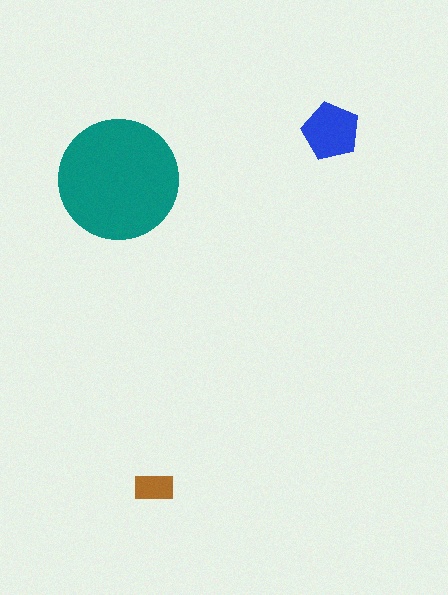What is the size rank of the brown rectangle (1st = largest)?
3rd.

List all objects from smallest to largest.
The brown rectangle, the blue pentagon, the teal circle.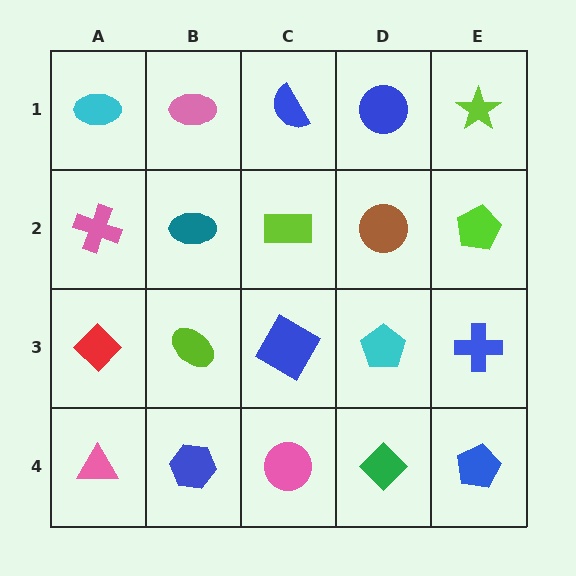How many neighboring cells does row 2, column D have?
4.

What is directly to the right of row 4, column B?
A pink circle.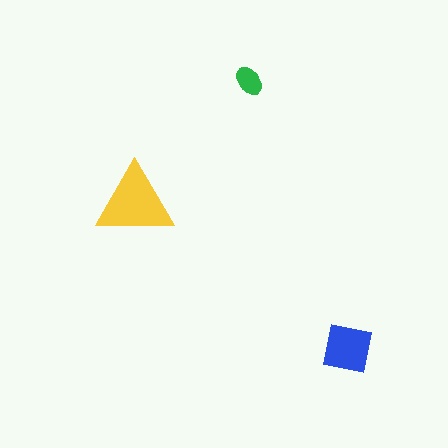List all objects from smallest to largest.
The green ellipse, the blue square, the yellow triangle.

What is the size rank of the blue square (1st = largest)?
2nd.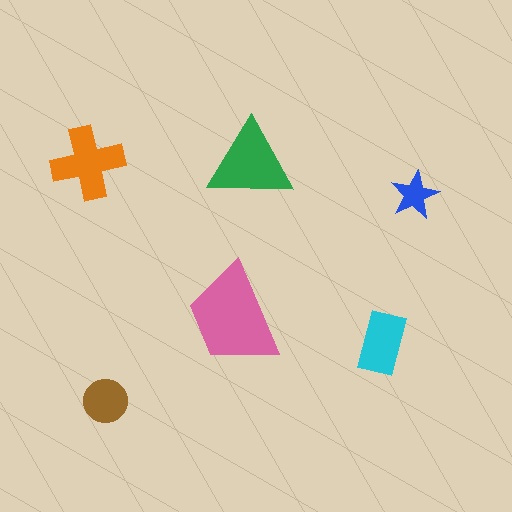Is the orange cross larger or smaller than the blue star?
Larger.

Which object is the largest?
The pink trapezoid.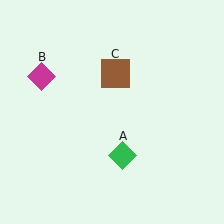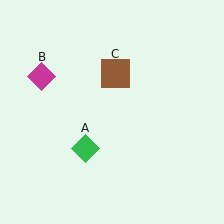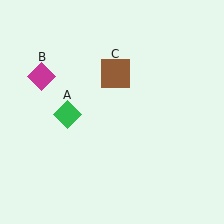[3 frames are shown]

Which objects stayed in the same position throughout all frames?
Magenta diamond (object B) and brown square (object C) remained stationary.